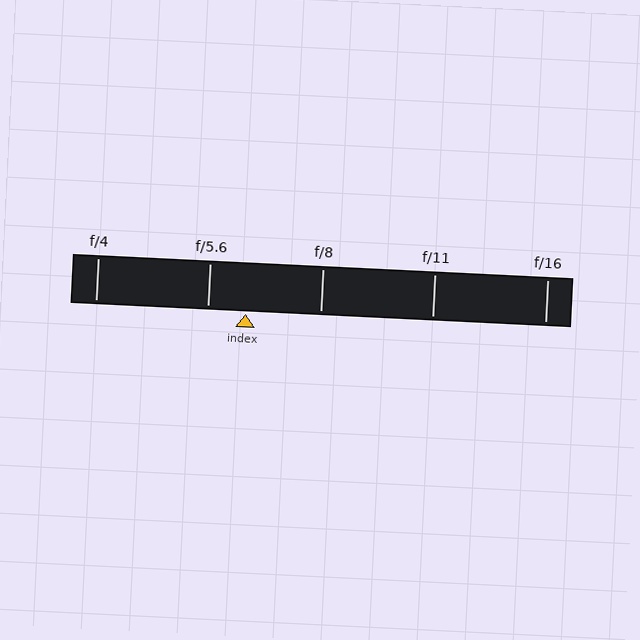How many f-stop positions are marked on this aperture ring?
There are 5 f-stop positions marked.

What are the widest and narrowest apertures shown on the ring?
The widest aperture shown is f/4 and the narrowest is f/16.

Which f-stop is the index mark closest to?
The index mark is closest to f/5.6.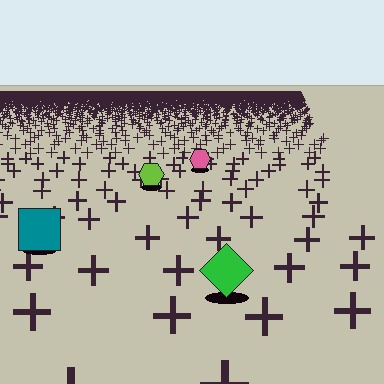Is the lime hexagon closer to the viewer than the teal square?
No. The teal square is closer — you can tell from the texture gradient: the ground texture is coarser near it.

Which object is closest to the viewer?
The green diamond is closest. The texture marks near it are larger and more spread out.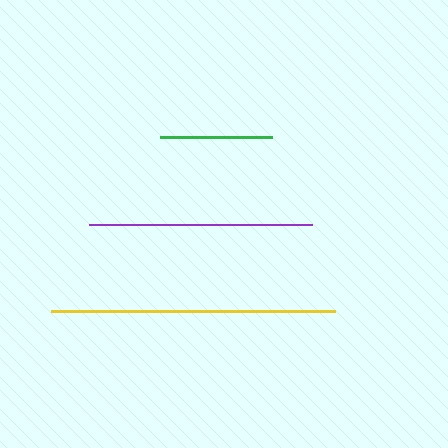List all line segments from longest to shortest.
From longest to shortest: yellow, purple, green.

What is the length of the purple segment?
The purple segment is approximately 222 pixels long.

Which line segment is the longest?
The yellow line is the longest at approximately 284 pixels.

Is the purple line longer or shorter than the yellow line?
The yellow line is longer than the purple line.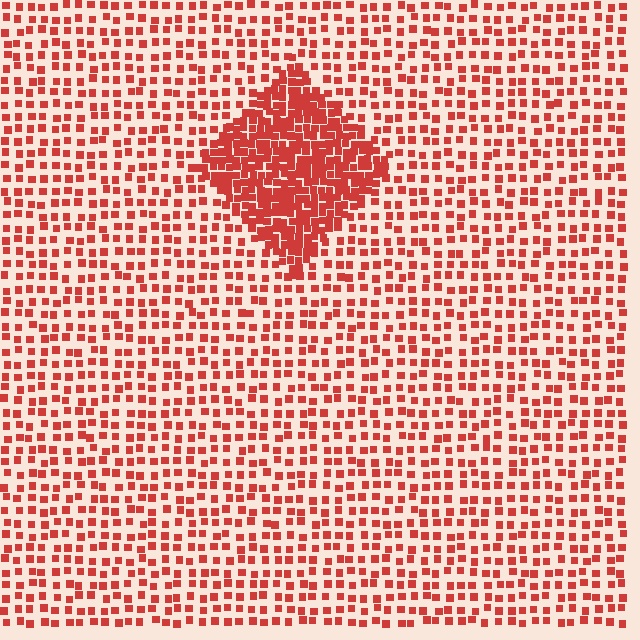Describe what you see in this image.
The image contains small red elements arranged at two different densities. A diamond-shaped region is visible where the elements are more densely packed than the surrounding area.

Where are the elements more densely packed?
The elements are more densely packed inside the diamond boundary.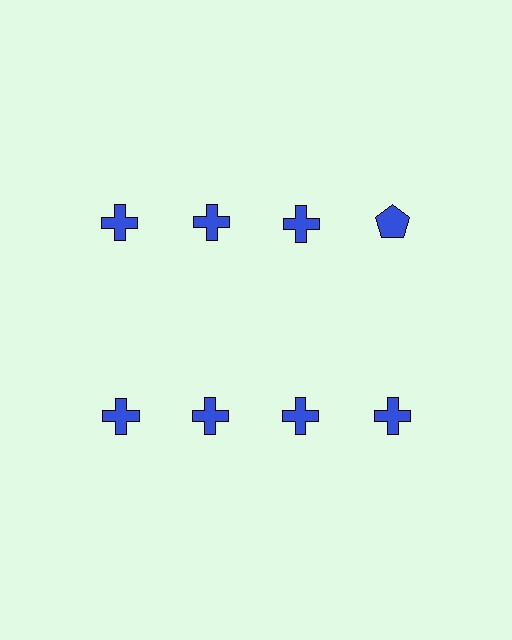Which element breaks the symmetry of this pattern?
The blue pentagon in the top row, second from right column breaks the symmetry. All other shapes are blue crosses.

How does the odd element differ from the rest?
It has a different shape: pentagon instead of cross.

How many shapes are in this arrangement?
There are 8 shapes arranged in a grid pattern.